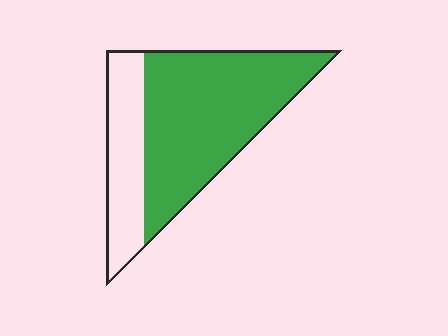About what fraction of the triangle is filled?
About two thirds (2/3).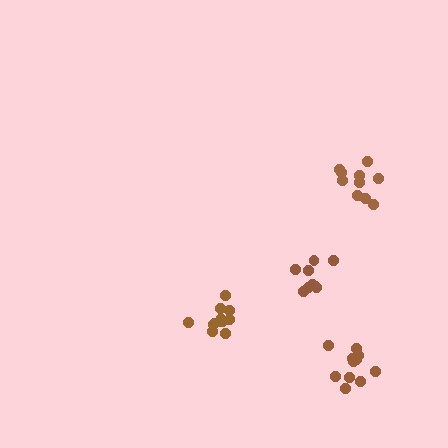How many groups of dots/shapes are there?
There are 4 groups.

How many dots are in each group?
Group 1: 12 dots, Group 2: 12 dots, Group 3: 9 dots, Group 4: 10 dots (43 total).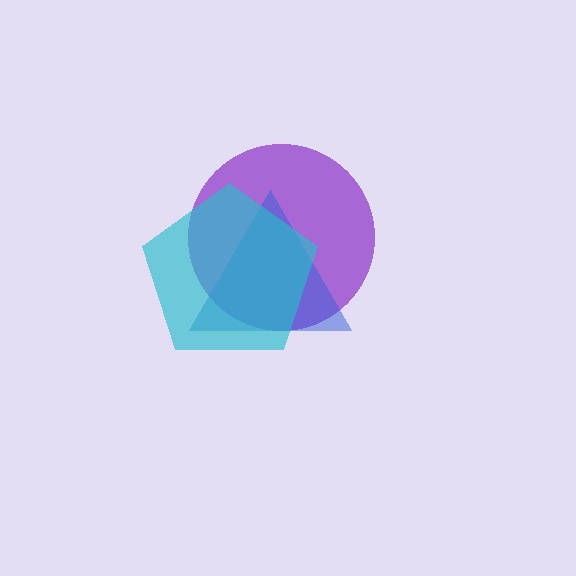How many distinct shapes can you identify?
There are 3 distinct shapes: a purple circle, a blue triangle, a cyan pentagon.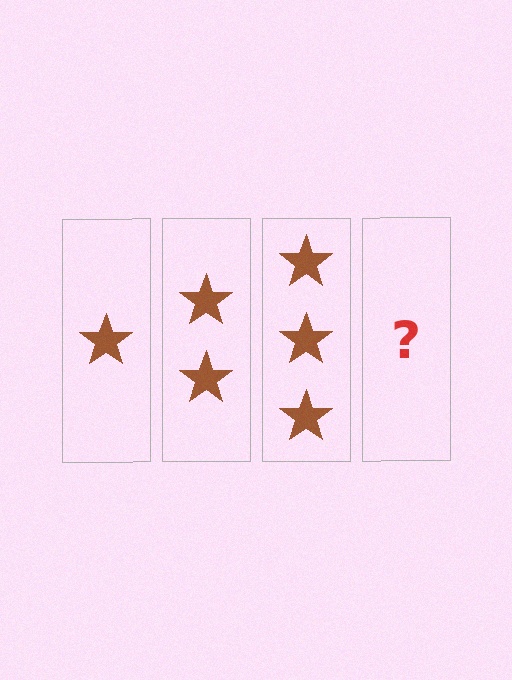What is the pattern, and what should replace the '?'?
The pattern is that each step adds one more star. The '?' should be 4 stars.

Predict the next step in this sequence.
The next step is 4 stars.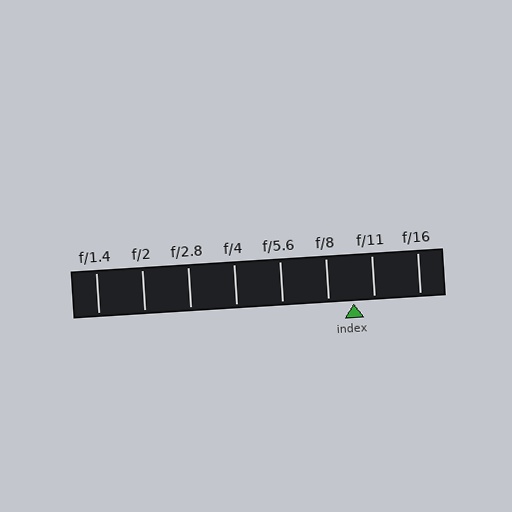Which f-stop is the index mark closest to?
The index mark is closest to f/11.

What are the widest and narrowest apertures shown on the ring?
The widest aperture shown is f/1.4 and the narrowest is f/16.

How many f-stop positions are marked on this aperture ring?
There are 8 f-stop positions marked.